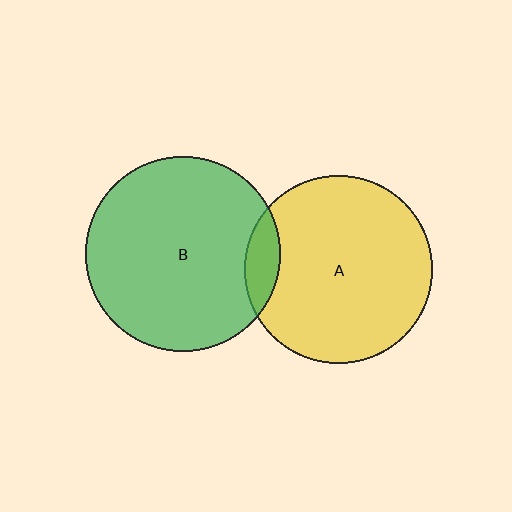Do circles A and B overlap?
Yes.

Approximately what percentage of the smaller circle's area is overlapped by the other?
Approximately 10%.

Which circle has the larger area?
Circle B (green).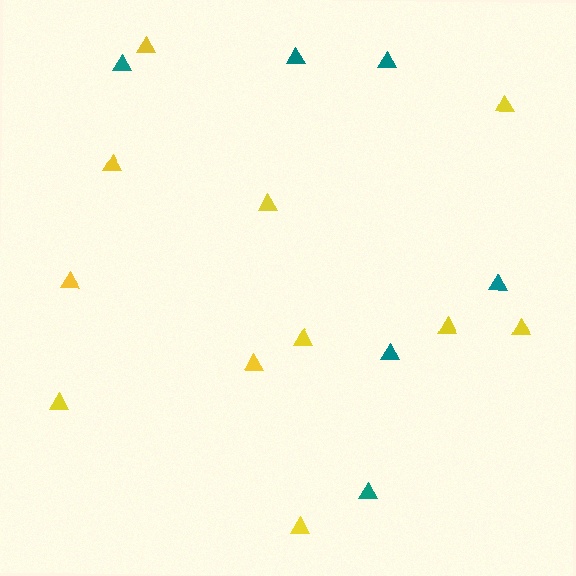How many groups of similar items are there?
There are 2 groups: one group of teal triangles (6) and one group of yellow triangles (11).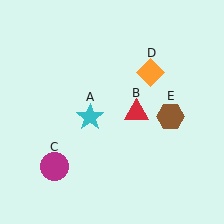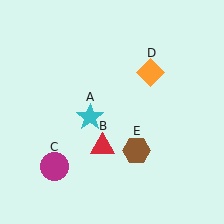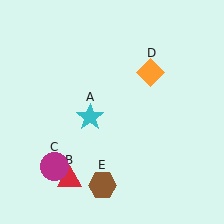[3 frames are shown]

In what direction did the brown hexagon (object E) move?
The brown hexagon (object E) moved down and to the left.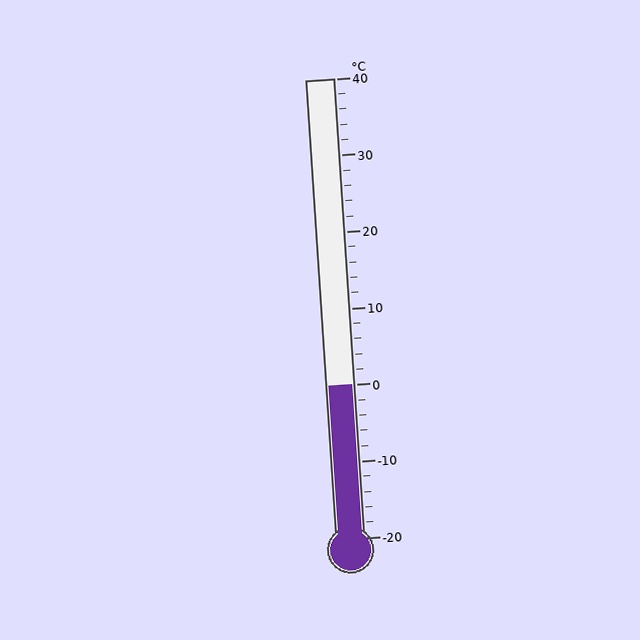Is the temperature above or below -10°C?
The temperature is above -10°C.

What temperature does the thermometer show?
The thermometer shows approximately 0°C.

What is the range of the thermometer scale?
The thermometer scale ranges from -20°C to 40°C.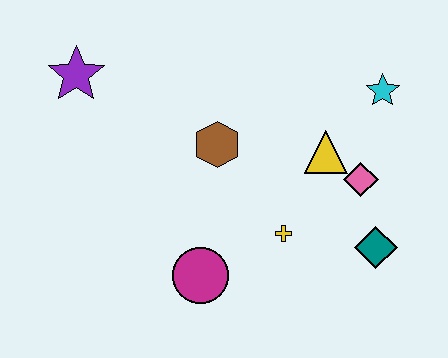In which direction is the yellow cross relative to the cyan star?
The yellow cross is below the cyan star.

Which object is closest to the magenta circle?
The yellow cross is closest to the magenta circle.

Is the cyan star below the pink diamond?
No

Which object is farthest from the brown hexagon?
The teal diamond is farthest from the brown hexagon.